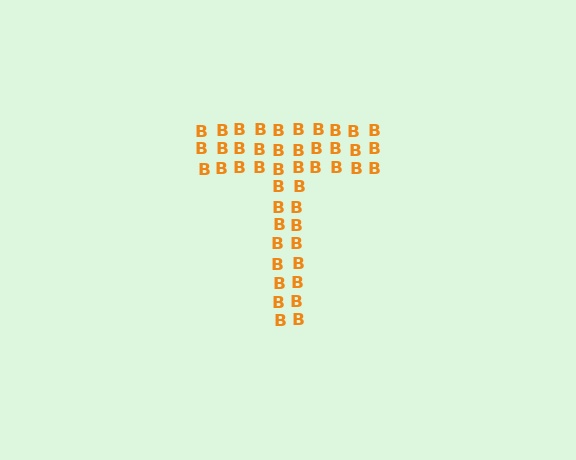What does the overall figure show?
The overall figure shows the letter T.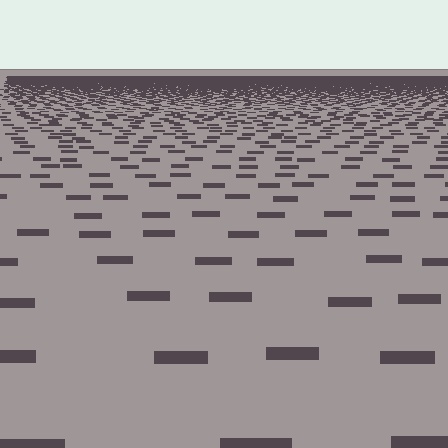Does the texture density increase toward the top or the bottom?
Density increases toward the top.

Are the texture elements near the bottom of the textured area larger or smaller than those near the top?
Larger. Near the bottom, elements are closer to the viewer and appear at a bigger on-screen size.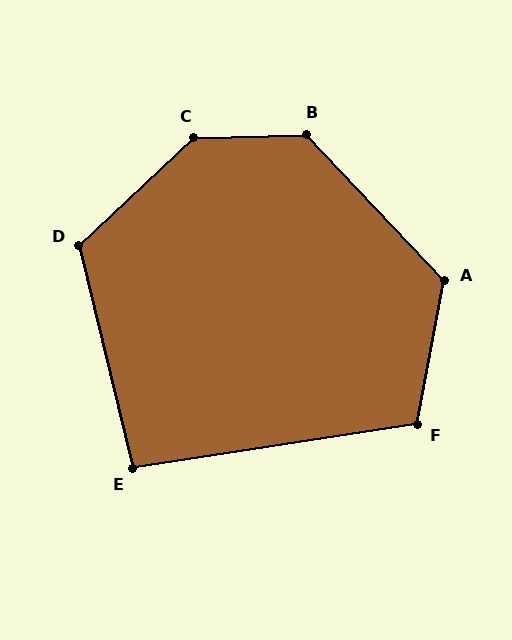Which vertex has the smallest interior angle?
E, at approximately 95 degrees.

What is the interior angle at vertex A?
Approximately 126 degrees (obtuse).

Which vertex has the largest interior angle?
C, at approximately 139 degrees.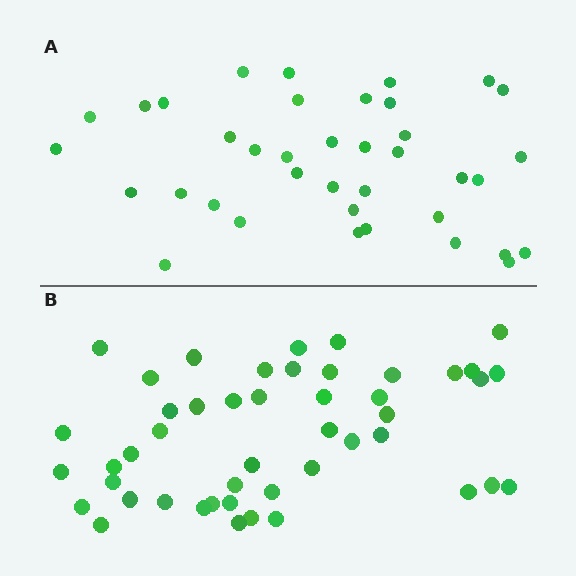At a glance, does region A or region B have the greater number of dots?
Region B (the bottom region) has more dots.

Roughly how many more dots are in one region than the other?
Region B has roughly 8 or so more dots than region A.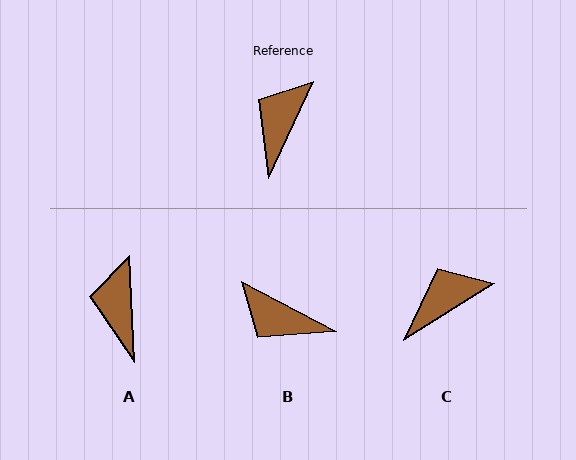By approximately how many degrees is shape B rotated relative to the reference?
Approximately 87 degrees counter-clockwise.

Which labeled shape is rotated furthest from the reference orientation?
B, about 87 degrees away.